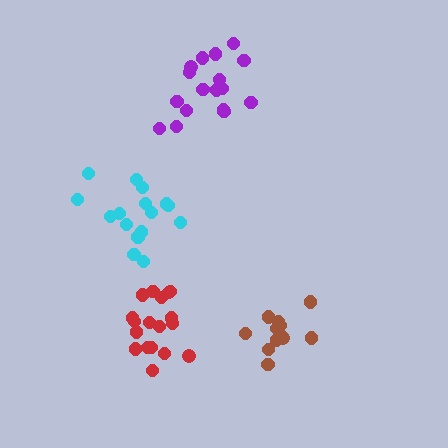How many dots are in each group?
Group 1: 18 dots, Group 2: 17 dots, Group 3: 17 dots, Group 4: 12 dots (64 total).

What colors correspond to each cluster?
The clusters are colored: red, purple, cyan, brown.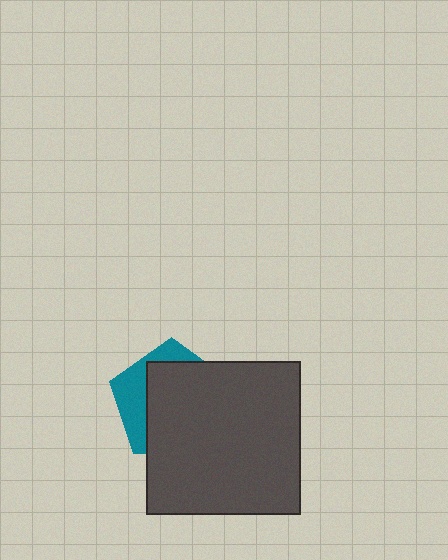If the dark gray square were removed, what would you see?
You would see the complete teal pentagon.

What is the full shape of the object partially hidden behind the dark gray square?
The partially hidden object is a teal pentagon.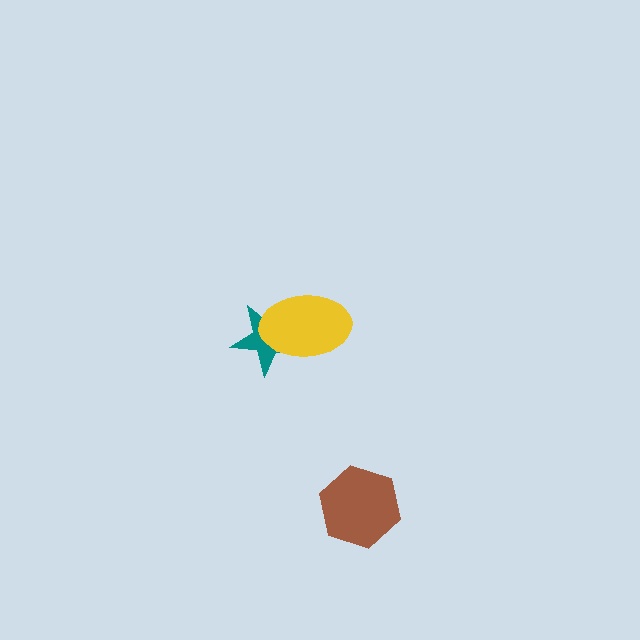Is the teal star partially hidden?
Yes, it is partially covered by another shape.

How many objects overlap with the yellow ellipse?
1 object overlaps with the yellow ellipse.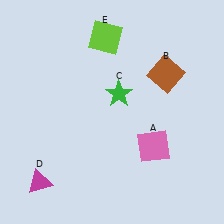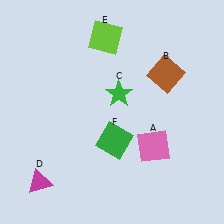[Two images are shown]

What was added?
A green square (F) was added in Image 2.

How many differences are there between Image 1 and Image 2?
There is 1 difference between the two images.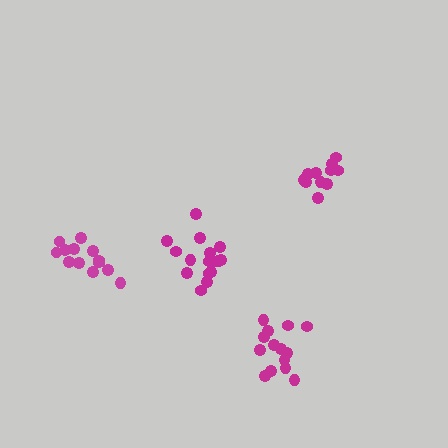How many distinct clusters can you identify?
There are 4 distinct clusters.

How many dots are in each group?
Group 1: 14 dots, Group 2: 16 dots, Group 3: 13 dots, Group 4: 11 dots (54 total).